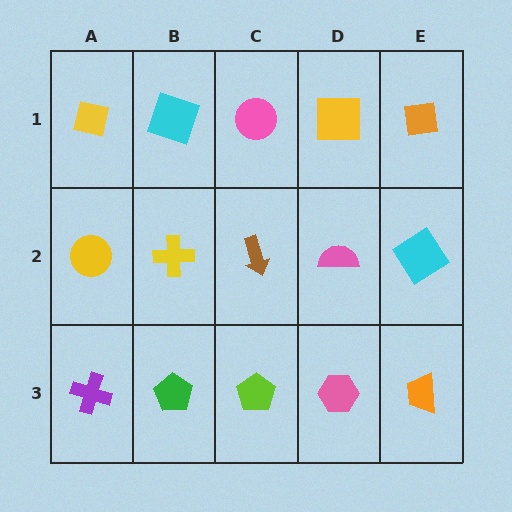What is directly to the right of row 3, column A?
A green pentagon.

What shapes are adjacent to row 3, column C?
A brown arrow (row 2, column C), a green pentagon (row 3, column B), a pink hexagon (row 3, column D).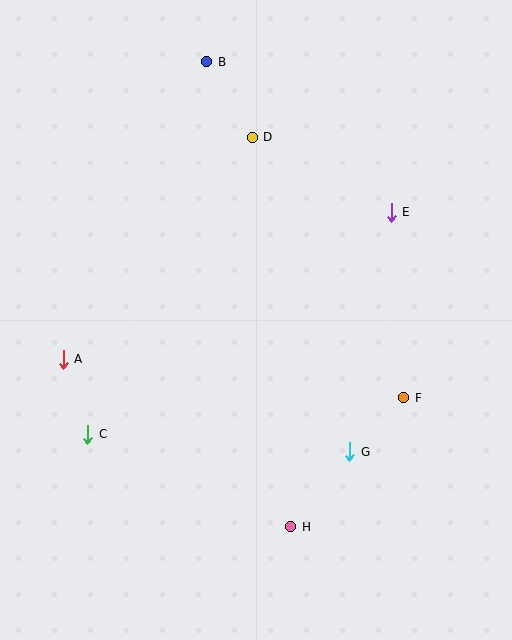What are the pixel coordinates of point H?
Point H is at (291, 527).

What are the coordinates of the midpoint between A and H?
The midpoint between A and H is at (177, 443).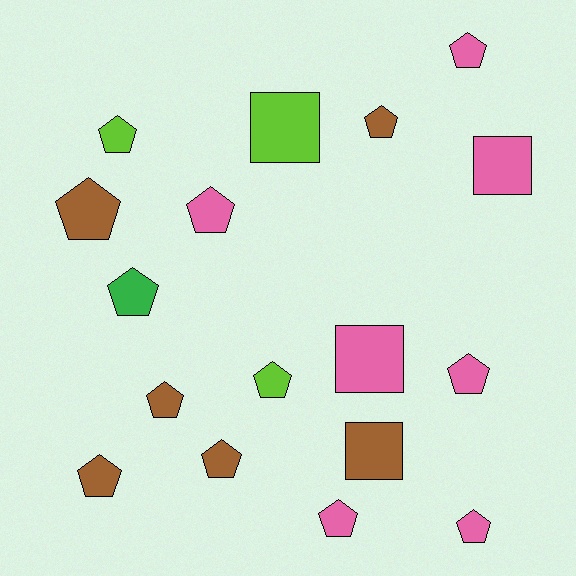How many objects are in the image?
There are 17 objects.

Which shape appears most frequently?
Pentagon, with 13 objects.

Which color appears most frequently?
Pink, with 7 objects.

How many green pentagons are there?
There is 1 green pentagon.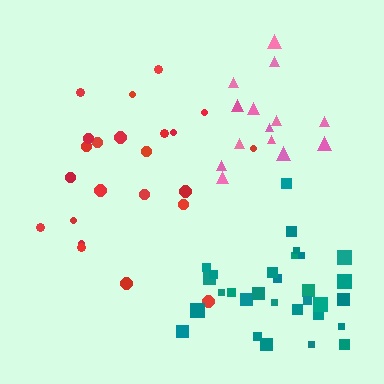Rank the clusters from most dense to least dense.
teal, pink, red.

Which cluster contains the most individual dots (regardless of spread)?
Teal (30).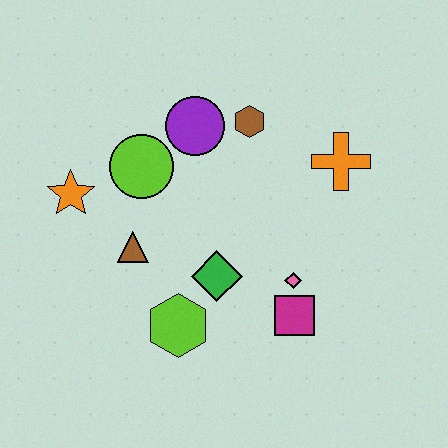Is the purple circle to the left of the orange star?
No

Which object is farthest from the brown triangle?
The orange cross is farthest from the brown triangle.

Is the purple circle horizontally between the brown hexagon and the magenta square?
No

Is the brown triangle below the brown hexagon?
Yes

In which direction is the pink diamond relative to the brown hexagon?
The pink diamond is below the brown hexagon.